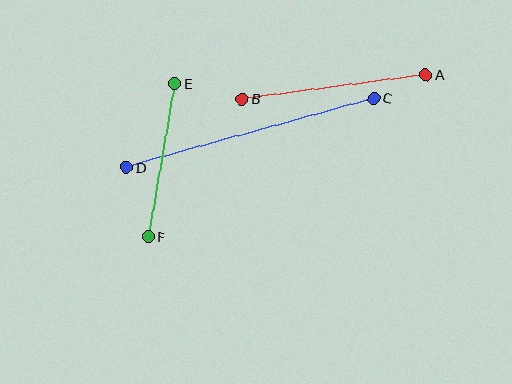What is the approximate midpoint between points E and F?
The midpoint is at approximately (161, 160) pixels.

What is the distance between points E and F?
The distance is approximately 156 pixels.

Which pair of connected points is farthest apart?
Points C and D are farthest apart.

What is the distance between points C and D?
The distance is approximately 257 pixels.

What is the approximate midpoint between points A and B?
The midpoint is at approximately (334, 87) pixels.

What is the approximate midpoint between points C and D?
The midpoint is at approximately (250, 133) pixels.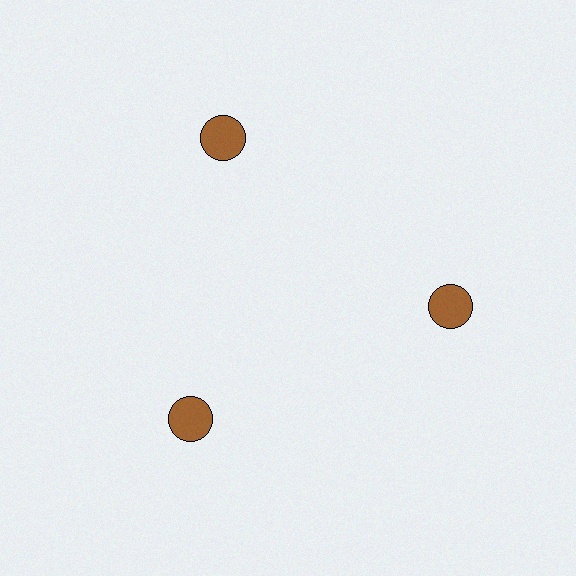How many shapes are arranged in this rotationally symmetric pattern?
There are 3 shapes, arranged in 3 groups of 1.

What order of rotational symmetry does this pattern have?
This pattern has 3-fold rotational symmetry.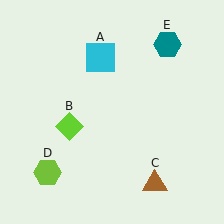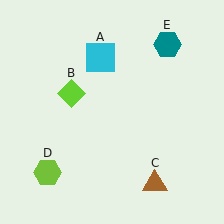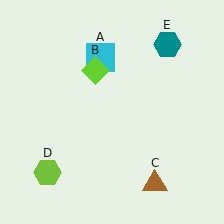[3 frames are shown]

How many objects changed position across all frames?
1 object changed position: lime diamond (object B).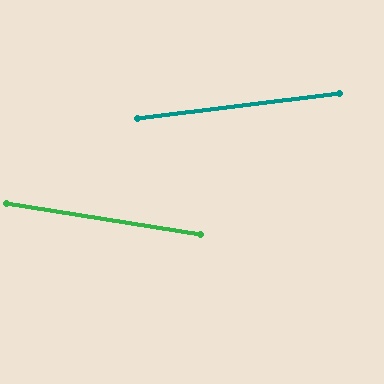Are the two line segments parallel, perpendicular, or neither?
Neither parallel nor perpendicular — they differ by about 16°.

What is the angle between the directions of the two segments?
Approximately 16 degrees.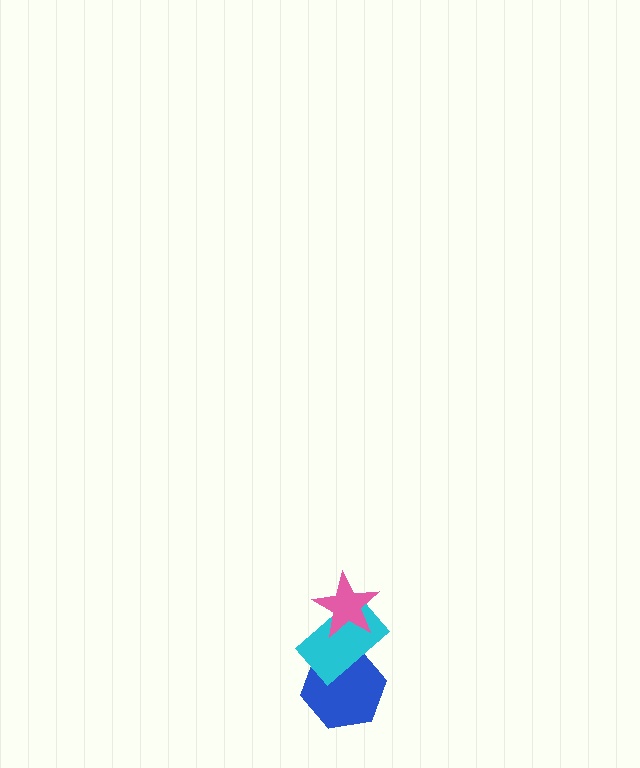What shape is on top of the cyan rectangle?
The pink star is on top of the cyan rectangle.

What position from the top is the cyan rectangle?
The cyan rectangle is 2nd from the top.